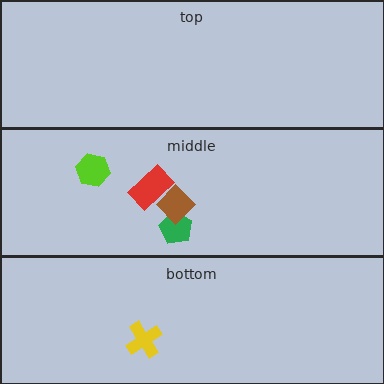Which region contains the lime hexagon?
The middle region.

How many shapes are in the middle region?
4.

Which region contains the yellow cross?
The bottom region.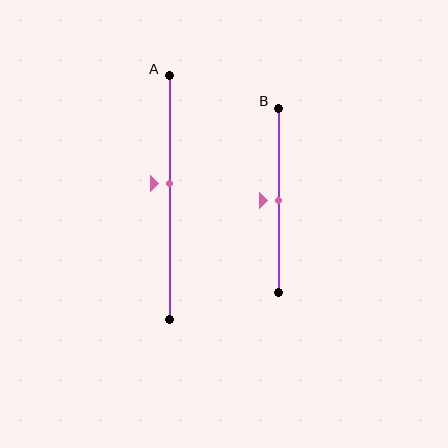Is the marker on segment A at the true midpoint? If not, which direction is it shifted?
No, the marker on segment A is shifted upward by about 6% of the segment length.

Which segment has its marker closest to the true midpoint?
Segment B has its marker closest to the true midpoint.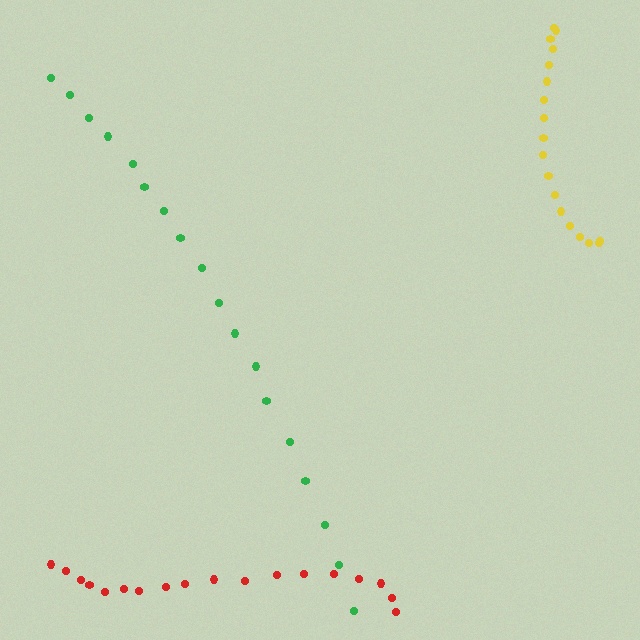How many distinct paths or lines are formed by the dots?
There are 3 distinct paths.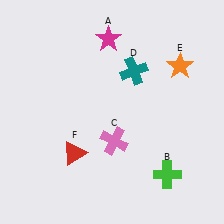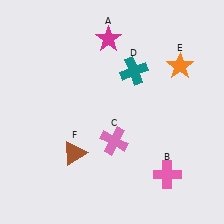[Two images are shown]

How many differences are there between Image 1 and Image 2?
There are 2 differences between the two images.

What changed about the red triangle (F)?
In Image 1, F is red. In Image 2, it changed to brown.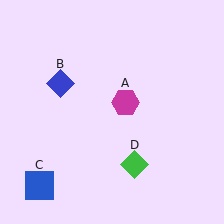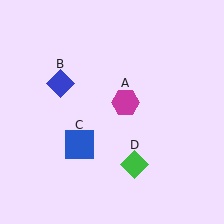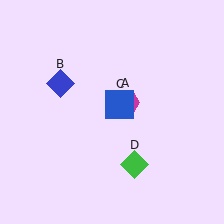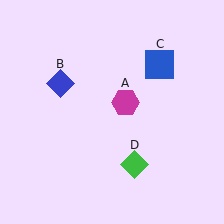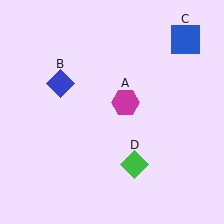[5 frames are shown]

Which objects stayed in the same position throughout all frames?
Magenta hexagon (object A) and blue diamond (object B) and green diamond (object D) remained stationary.